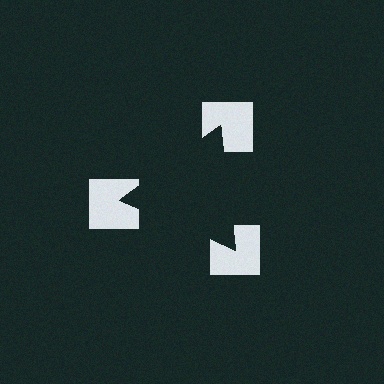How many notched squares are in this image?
There are 3 — one at each vertex of the illusory triangle.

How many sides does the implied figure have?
3 sides.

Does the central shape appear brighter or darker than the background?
It typically appears slightly darker than the background, even though no actual brightness change is drawn.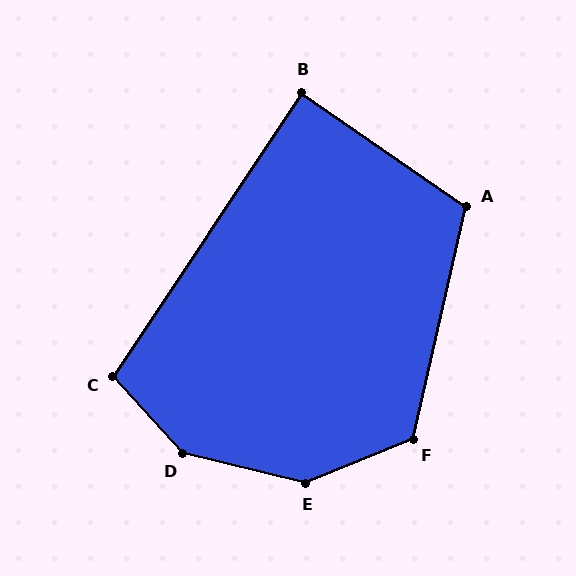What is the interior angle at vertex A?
Approximately 112 degrees (obtuse).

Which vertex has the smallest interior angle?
B, at approximately 89 degrees.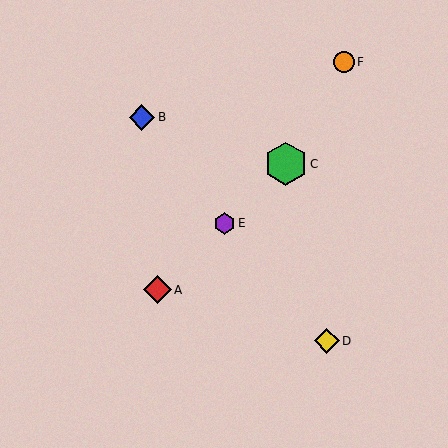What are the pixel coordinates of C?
Object C is at (286, 164).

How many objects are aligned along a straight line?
3 objects (A, C, E) are aligned along a straight line.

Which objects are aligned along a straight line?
Objects A, C, E are aligned along a straight line.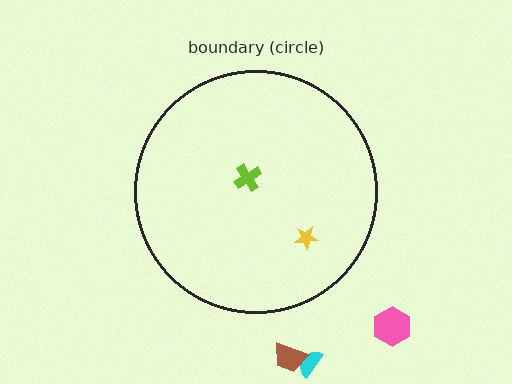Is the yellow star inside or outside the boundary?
Inside.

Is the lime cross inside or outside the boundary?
Inside.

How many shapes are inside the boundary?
2 inside, 3 outside.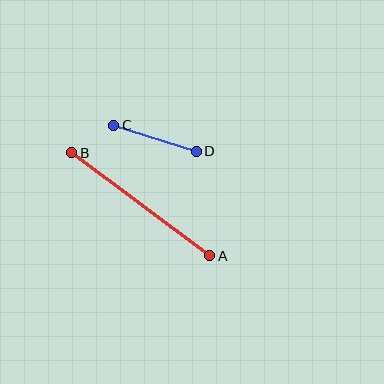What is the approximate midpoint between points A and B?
The midpoint is at approximately (141, 204) pixels.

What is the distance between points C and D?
The distance is approximately 87 pixels.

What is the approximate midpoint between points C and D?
The midpoint is at approximately (155, 138) pixels.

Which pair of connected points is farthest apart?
Points A and B are farthest apart.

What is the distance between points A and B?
The distance is approximately 172 pixels.